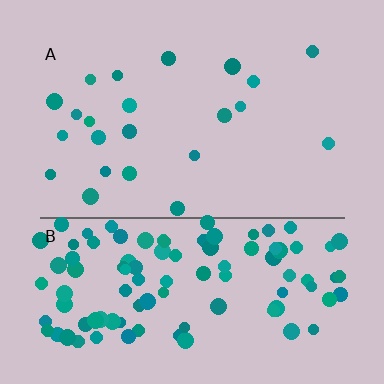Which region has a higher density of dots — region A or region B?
B (the bottom).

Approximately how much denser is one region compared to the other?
Approximately 4.9× — region B over region A.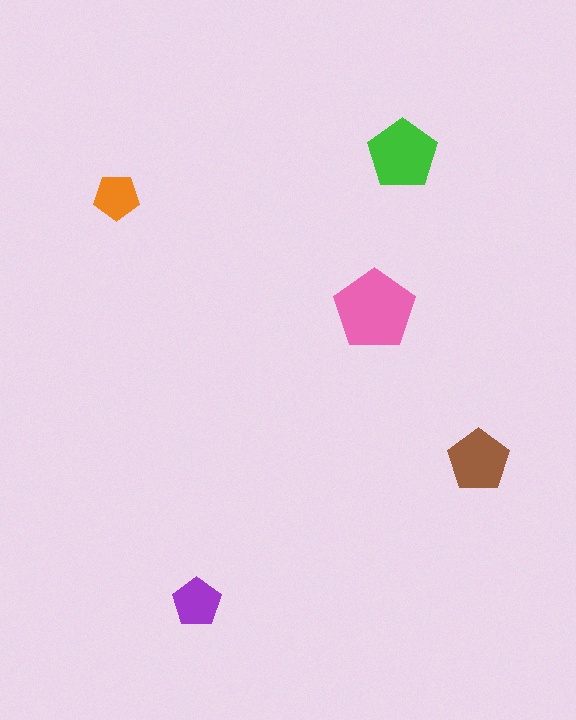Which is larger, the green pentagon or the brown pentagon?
The green one.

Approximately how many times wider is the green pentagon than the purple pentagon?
About 1.5 times wider.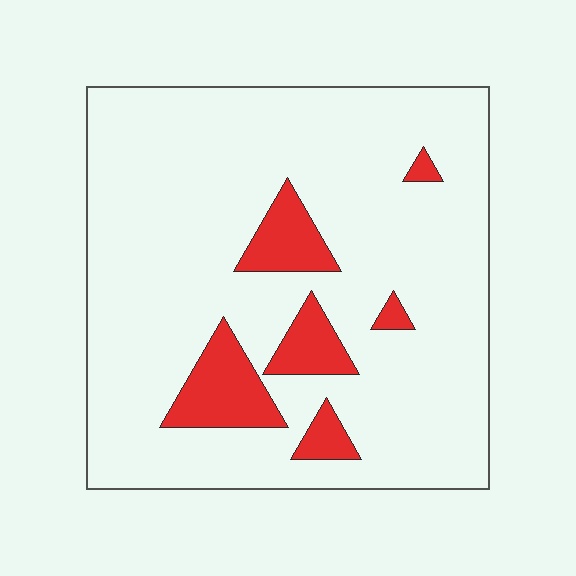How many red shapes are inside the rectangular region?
6.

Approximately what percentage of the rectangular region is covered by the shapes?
Approximately 15%.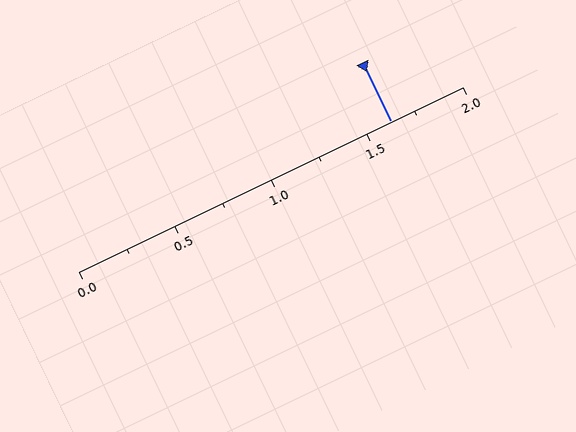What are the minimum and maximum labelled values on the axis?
The axis runs from 0.0 to 2.0.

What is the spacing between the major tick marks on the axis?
The major ticks are spaced 0.5 apart.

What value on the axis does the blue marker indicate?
The marker indicates approximately 1.62.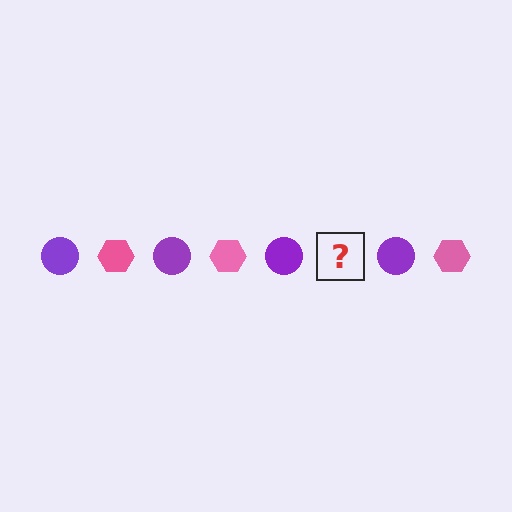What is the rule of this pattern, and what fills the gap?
The rule is that the pattern alternates between purple circle and pink hexagon. The gap should be filled with a pink hexagon.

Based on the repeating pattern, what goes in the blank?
The blank should be a pink hexagon.